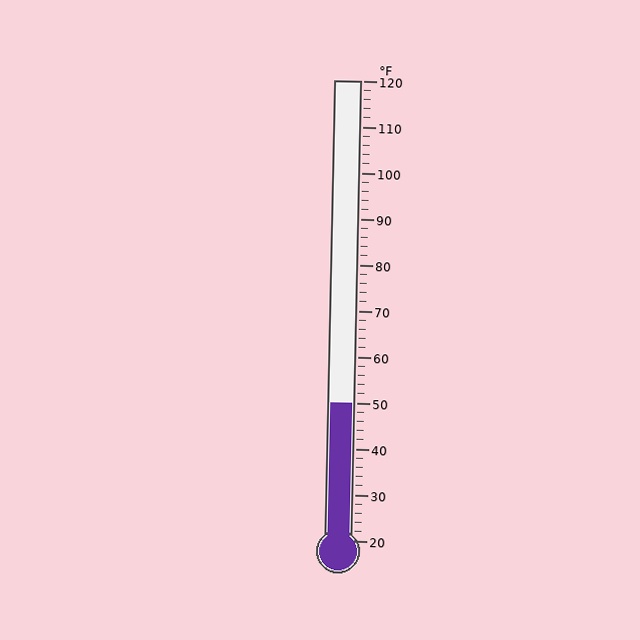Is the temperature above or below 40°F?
The temperature is above 40°F.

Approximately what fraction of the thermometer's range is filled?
The thermometer is filled to approximately 30% of its range.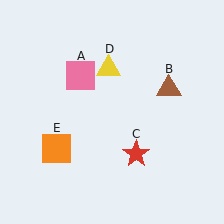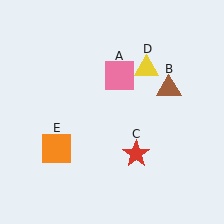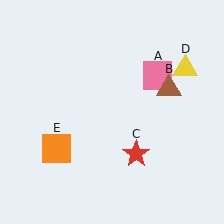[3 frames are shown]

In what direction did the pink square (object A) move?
The pink square (object A) moved right.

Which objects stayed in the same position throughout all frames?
Brown triangle (object B) and red star (object C) and orange square (object E) remained stationary.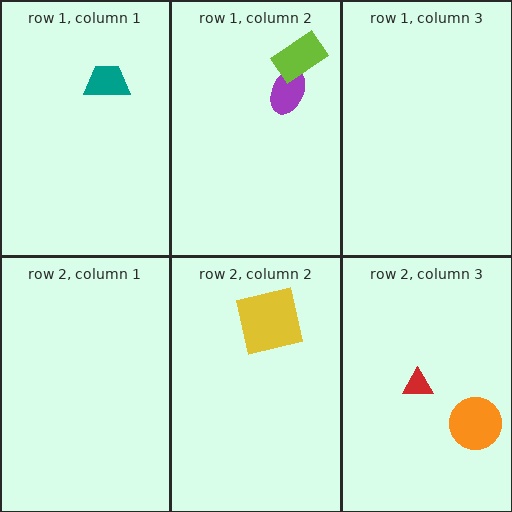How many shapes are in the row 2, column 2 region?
1.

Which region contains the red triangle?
The row 2, column 3 region.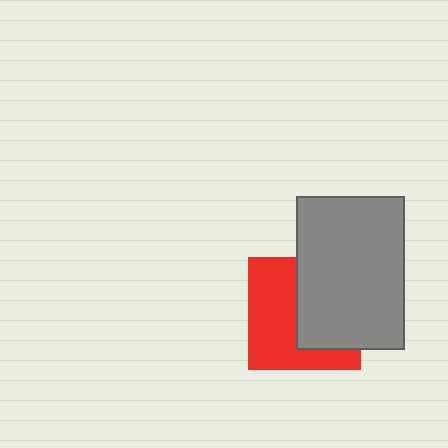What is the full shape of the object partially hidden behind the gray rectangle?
The partially hidden object is a red square.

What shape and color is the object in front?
The object in front is a gray rectangle.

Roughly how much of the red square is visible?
About half of it is visible (roughly 52%).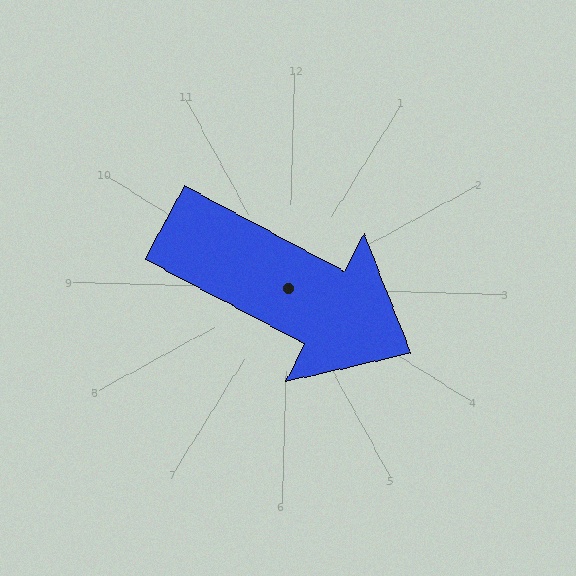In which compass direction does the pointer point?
Southeast.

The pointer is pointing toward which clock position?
Roughly 4 o'clock.